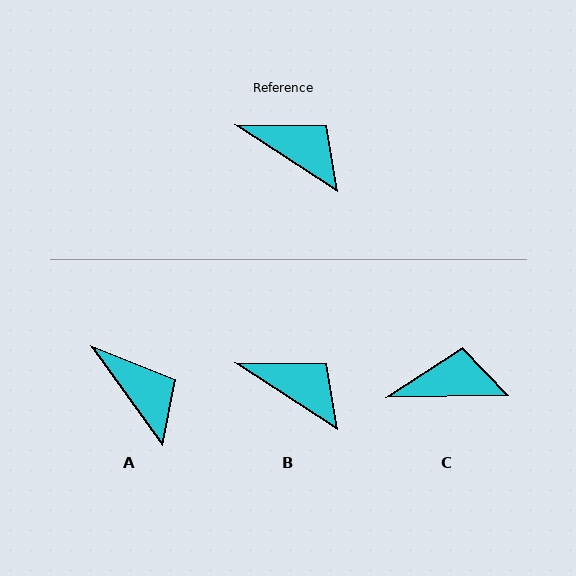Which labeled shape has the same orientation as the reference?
B.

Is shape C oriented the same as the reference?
No, it is off by about 34 degrees.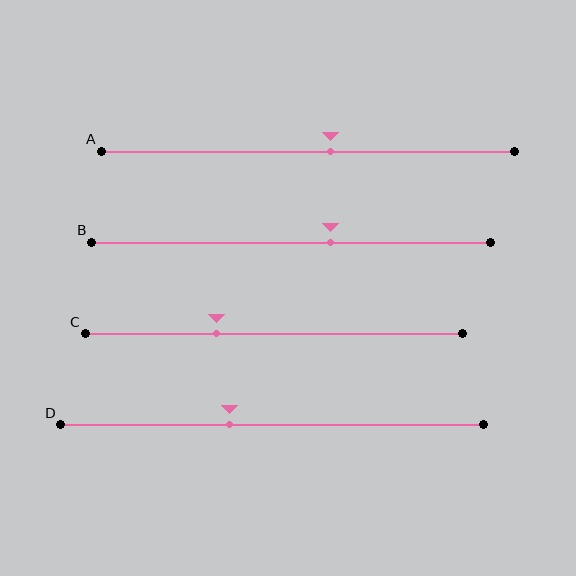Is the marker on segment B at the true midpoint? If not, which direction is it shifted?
No, the marker on segment B is shifted to the right by about 10% of the segment length.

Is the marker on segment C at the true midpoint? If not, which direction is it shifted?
No, the marker on segment C is shifted to the left by about 15% of the segment length.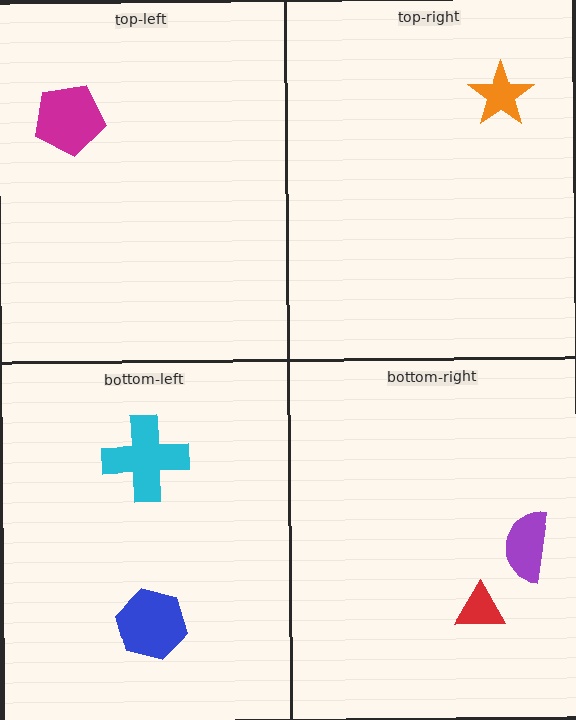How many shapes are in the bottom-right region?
2.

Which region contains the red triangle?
The bottom-right region.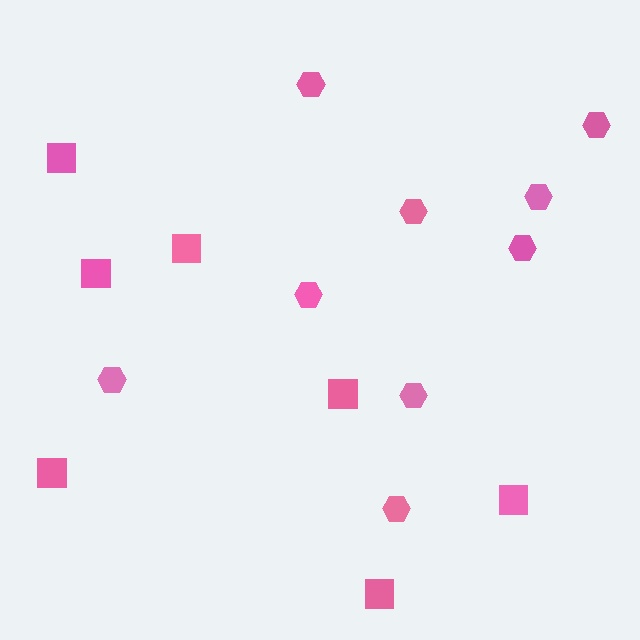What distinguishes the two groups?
There are 2 groups: one group of squares (7) and one group of hexagons (9).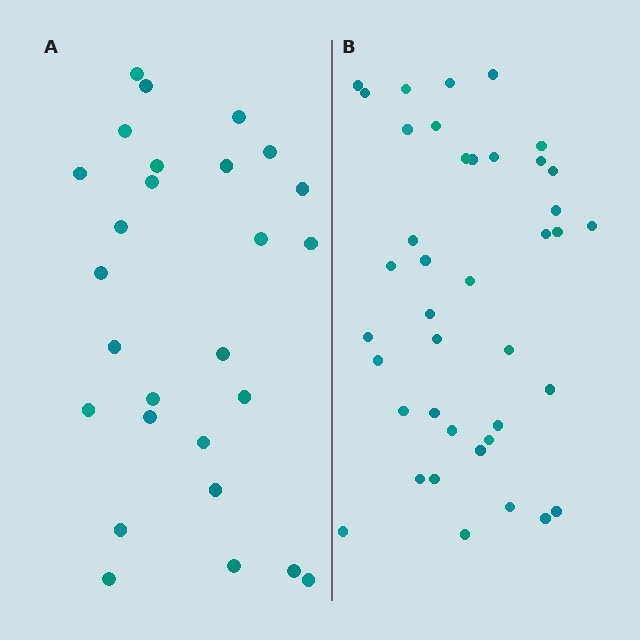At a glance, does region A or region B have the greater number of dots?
Region B (the right region) has more dots.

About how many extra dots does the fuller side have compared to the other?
Region B has approximately 15 more dots than region A.